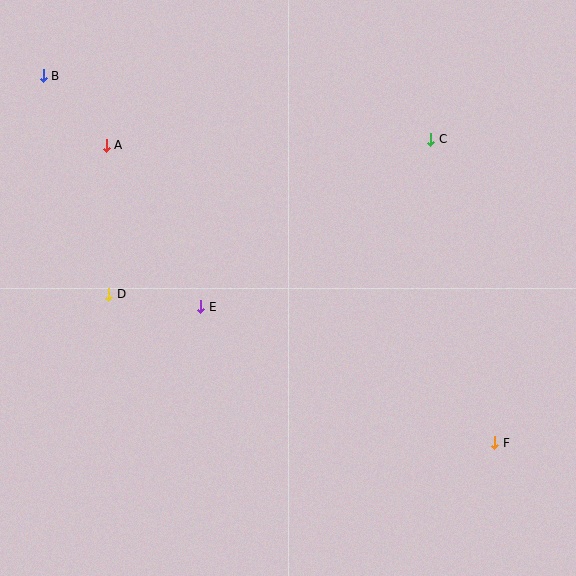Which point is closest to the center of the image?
Point E at (201, 307) is closest to the center.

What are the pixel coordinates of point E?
Point E is at (201, 307).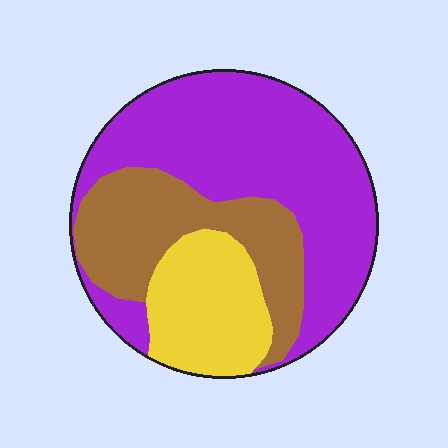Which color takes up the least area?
Yellow, at roughly 20%.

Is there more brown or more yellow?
Brown.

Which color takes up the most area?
Purple, at roughly 55%.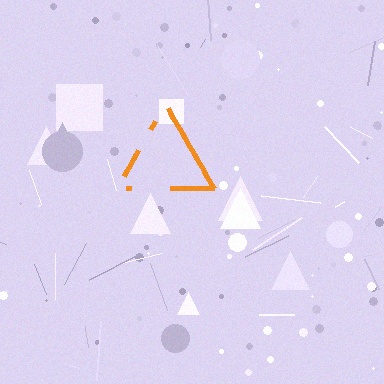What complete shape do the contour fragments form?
The contour fragments form a triangle.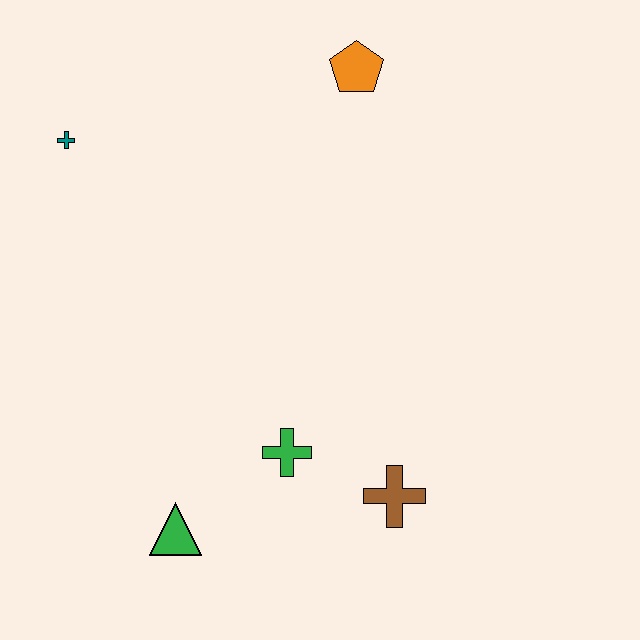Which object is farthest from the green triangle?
The orange pentagon is farthest from the green triangle.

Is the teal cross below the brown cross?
No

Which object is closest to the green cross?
The brown cross is closest to the green cross.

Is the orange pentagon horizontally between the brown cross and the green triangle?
Yes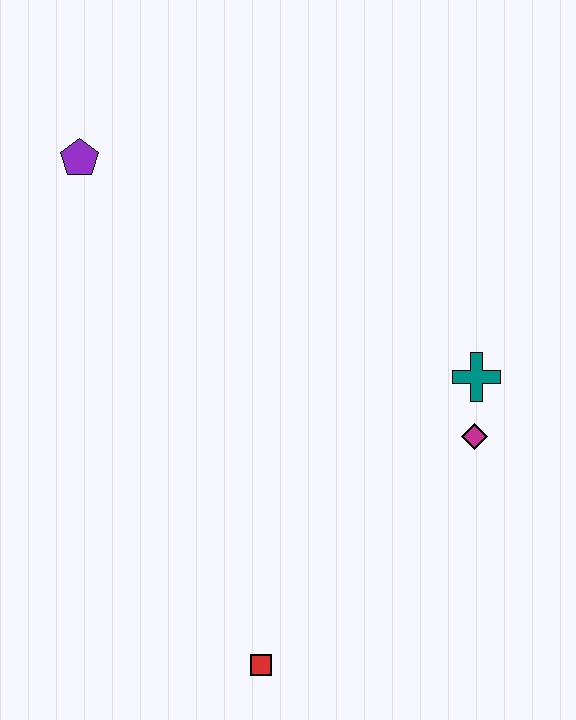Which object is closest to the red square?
The magenta diamond is closest to the red square.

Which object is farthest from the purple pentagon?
The red square is farthest from the purple pentagon.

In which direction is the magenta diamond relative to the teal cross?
The magenta diamond is below the teal cross.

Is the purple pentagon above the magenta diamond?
Yes